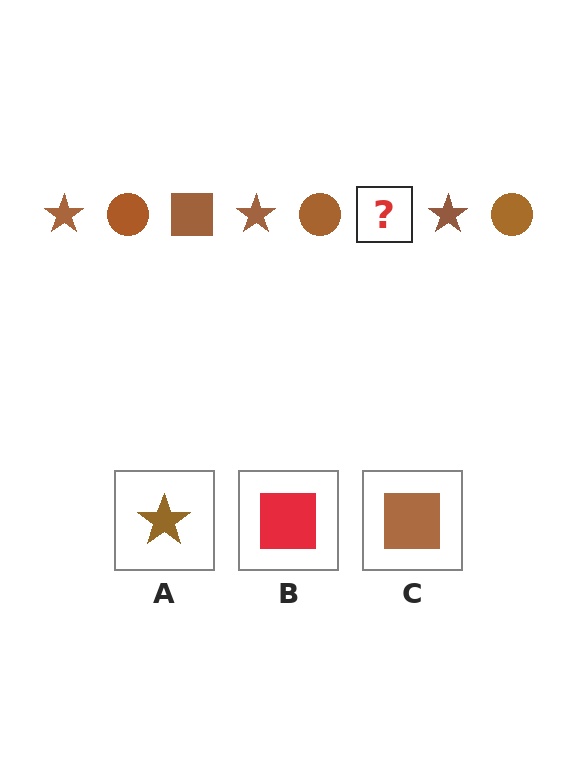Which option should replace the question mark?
Option C.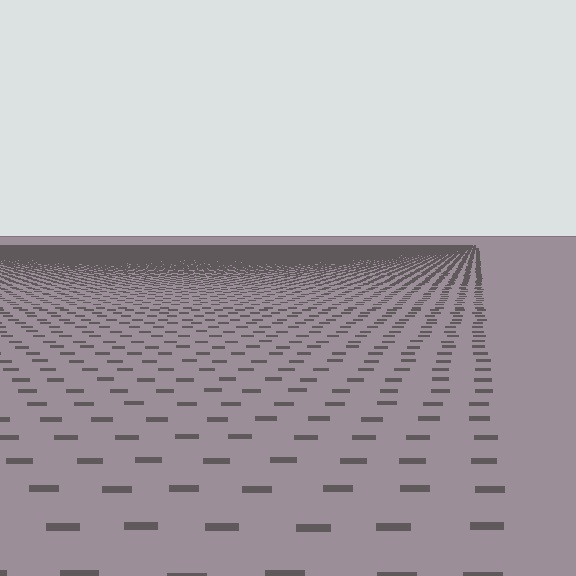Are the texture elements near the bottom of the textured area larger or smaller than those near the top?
Larger. Near the bottom, elements are closer to the viewer and appear at a bigger on-screen size.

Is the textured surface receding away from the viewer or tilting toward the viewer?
The surface is receding away from the viewer. Texture elements get smaller and denser toward the top.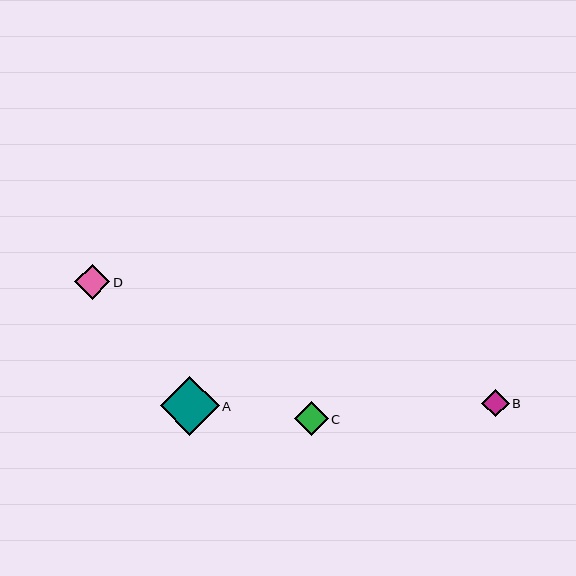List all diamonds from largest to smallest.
From largest to smallest: A, D, C, B.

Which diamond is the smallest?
Diamond B is the smallest with a size of approximately 27 pixels.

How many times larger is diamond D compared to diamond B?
Diamond D is approximately 1.3 times the size of diamond B.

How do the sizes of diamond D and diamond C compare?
Diamond D and diamond C are approximately the same size.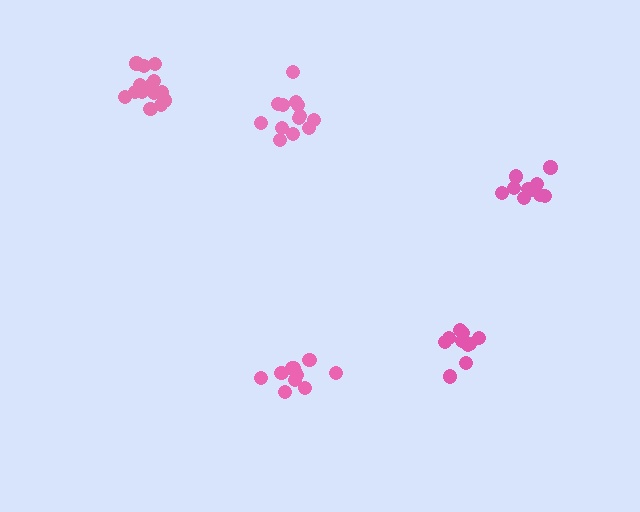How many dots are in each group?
Group 1: 10 dots, Group 2: 13 dots, Group 3: 12 dots, Group 4: 14 dots, Group 5: 10 dots (59 total).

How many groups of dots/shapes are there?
There are 5 groups.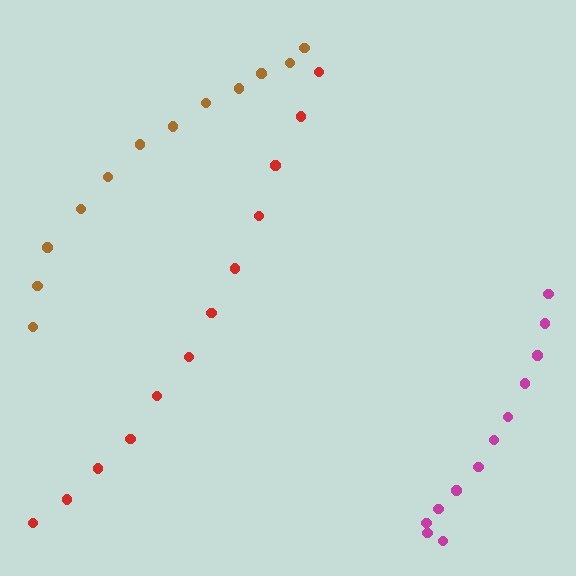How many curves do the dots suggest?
There are 3 distinct paths.